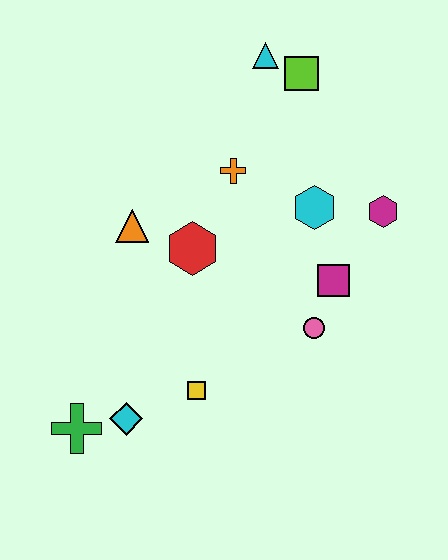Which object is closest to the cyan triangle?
The lime square is closest to the cyan triangle.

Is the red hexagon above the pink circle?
Yes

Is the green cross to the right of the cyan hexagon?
No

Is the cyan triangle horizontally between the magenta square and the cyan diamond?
Yes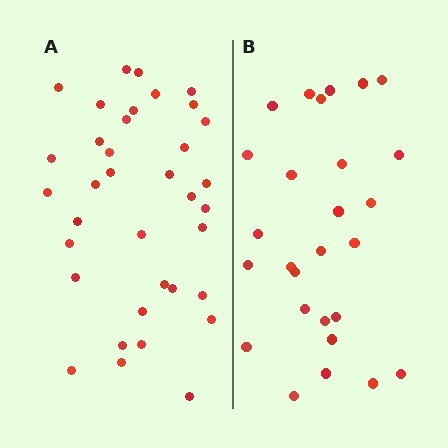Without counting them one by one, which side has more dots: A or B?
Region A (the left region) has more dots.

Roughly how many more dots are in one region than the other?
Region A has roughly 8 or so more dots than region B.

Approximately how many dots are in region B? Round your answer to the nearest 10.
About 30 dots. (The exact count is 27, which rounds to 30.)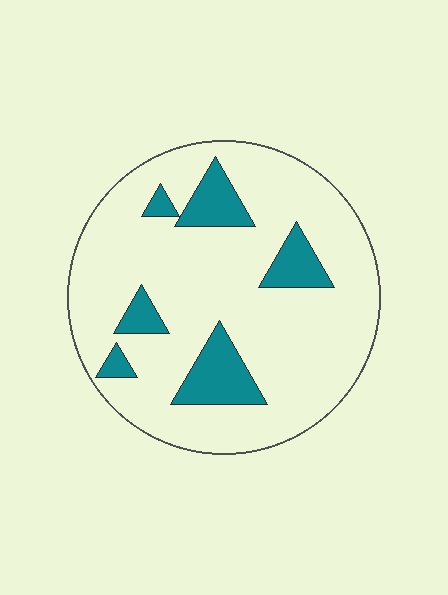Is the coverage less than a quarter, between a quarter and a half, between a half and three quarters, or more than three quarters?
Less than a quarter.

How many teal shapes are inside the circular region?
6.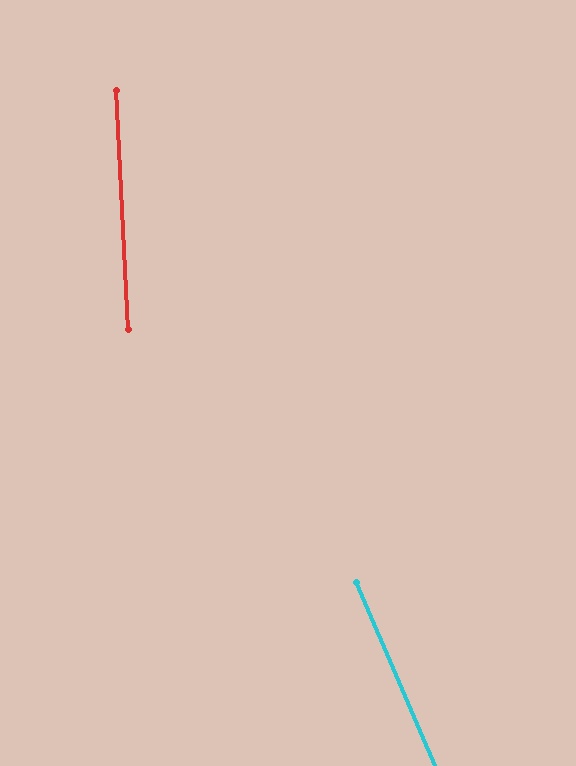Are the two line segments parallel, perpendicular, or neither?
Neither parallel nor perpendicular — they differ by about 20°.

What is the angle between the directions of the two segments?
Approximately 20 degrees.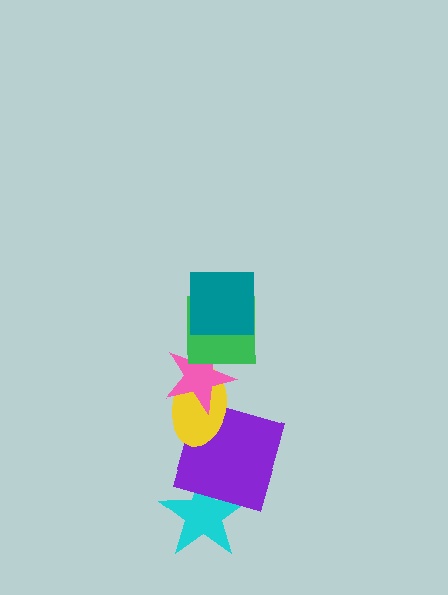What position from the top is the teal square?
The teal square is 1st from the top.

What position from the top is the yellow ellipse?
The yellow ellipse is 4th from the top.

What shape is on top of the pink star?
The green square is on top of the pink star.